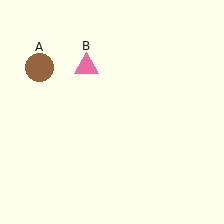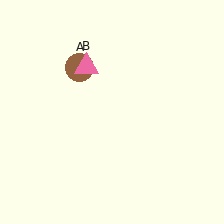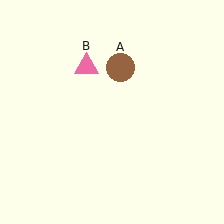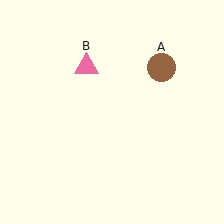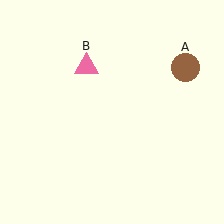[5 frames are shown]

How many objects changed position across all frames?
1 object changed position: brown circle (object A).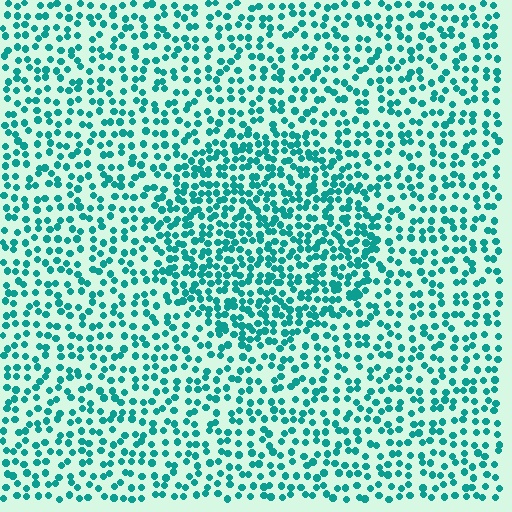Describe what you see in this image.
The image contains small teal elements arranged at two different densities. A circle-shaped region is visible where the elements are more densely packed than the surrounding area.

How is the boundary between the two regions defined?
The boundary is defined by a change in element density (approximately 1.7x ratio). All elements are the same color, size, and shape.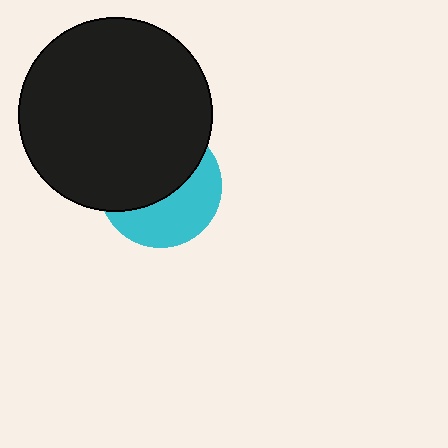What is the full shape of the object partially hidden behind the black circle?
The partially hidden object is a cyan circle.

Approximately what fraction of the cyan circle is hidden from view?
Roughly 56% of the cyan circle is hidden behind the black circle.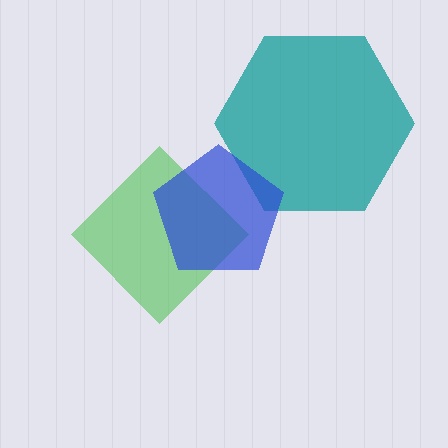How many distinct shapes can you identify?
There are 3 distinct shapes: a teal hexagon, a green diamond, a blue pentagon.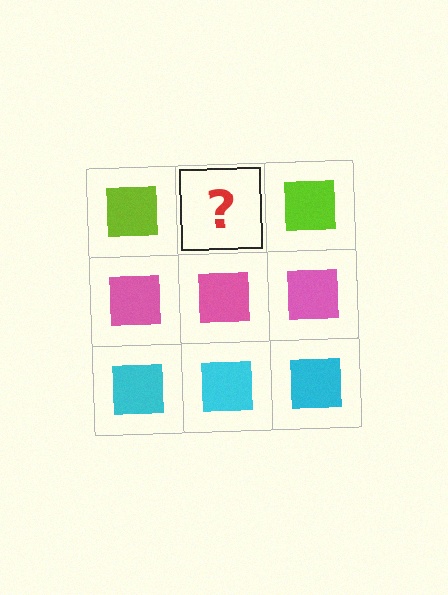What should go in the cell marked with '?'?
The missing cell should contain a lime square.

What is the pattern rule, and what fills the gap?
The rule is that each row has a consistent color. The gap should be filled with a lime square.